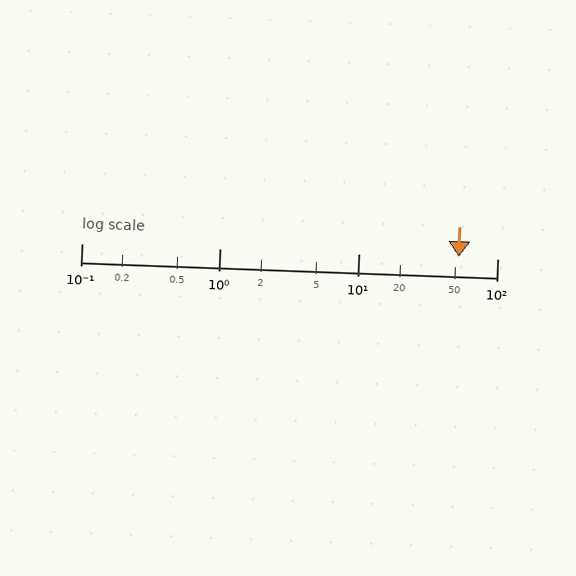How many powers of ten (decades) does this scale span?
The scale spans 3 decades, from 0.1 to 100.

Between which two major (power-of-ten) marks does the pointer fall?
The pointer is between 10 and 100.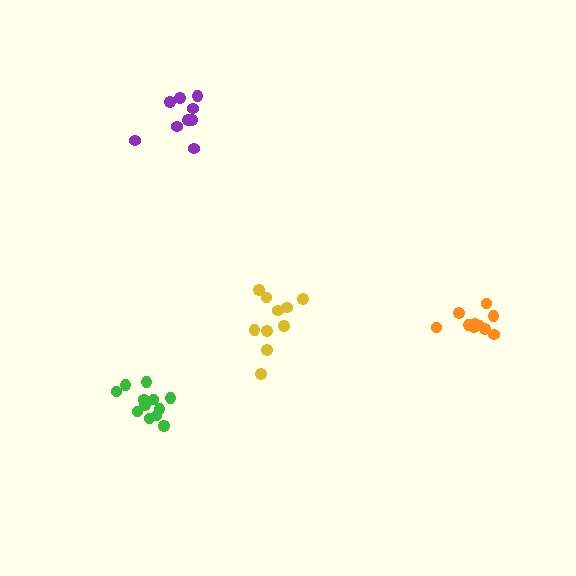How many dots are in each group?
Group 1: 12 dots, Group 2: 9 dots, Group 3: 10 dots, Group 4: 10 dots (41 total).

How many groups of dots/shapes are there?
There are 4 groups.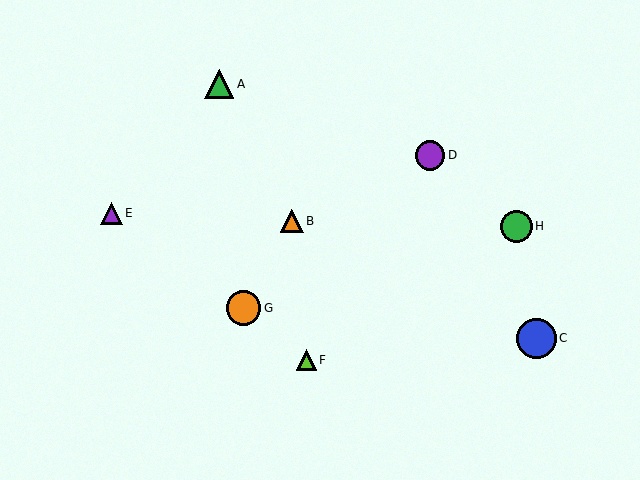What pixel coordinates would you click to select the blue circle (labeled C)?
Click at (536, 338) to select the blue circle C.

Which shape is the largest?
The blue circle (labeled C) is the largest.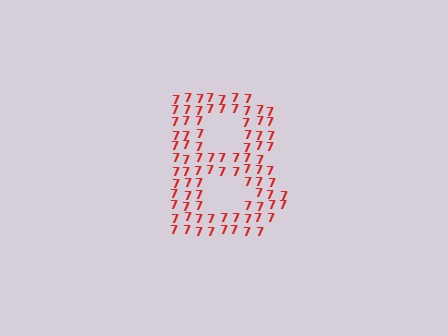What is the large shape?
The large shape is the letter B.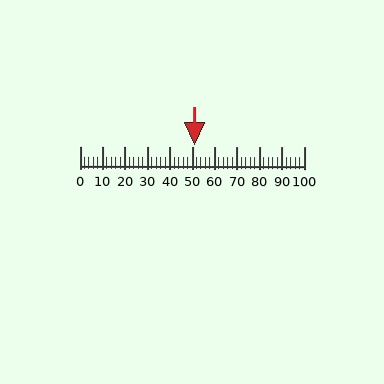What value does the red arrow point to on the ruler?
The red arrow points to approximately 51.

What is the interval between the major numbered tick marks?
The major tick marks are spaced 10 units apart.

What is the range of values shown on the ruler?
The ruler shows values from 0 to 100.